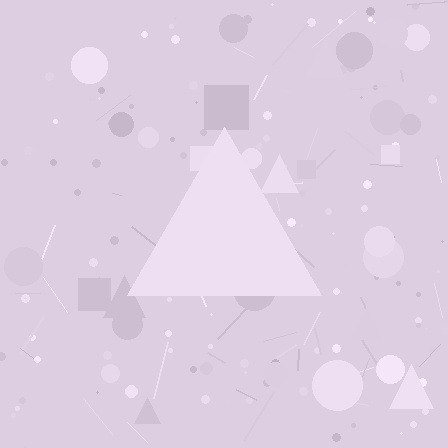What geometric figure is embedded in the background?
A triangle is embedded in the background.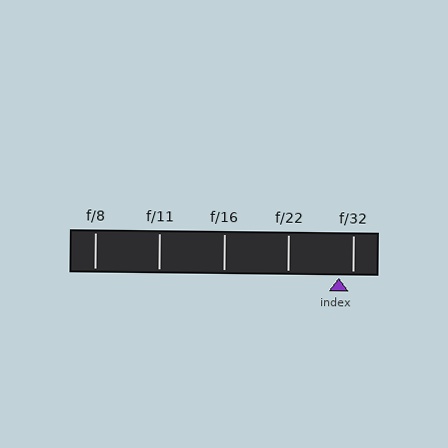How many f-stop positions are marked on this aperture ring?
There are 5 f-stop positions marked.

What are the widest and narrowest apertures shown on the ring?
The widest aperture shown is f/8 and the narrowest is f/32.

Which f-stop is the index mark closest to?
The index mark is closest to f/32.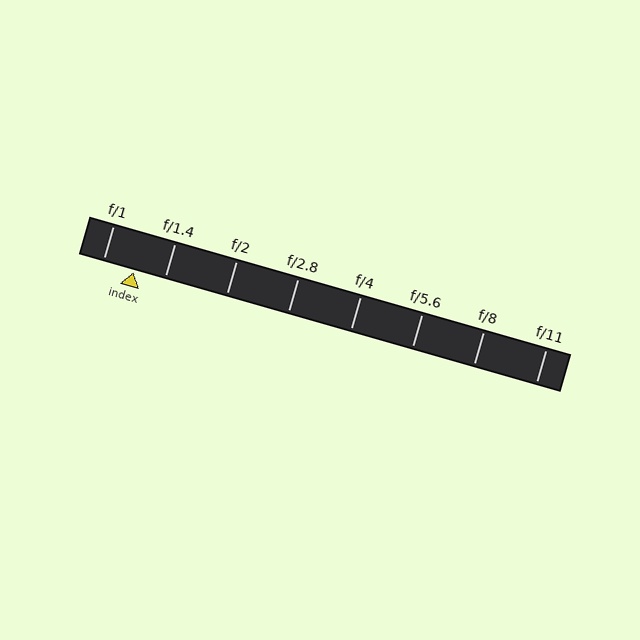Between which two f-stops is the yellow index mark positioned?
The index mark is between f/1 and f/1.4.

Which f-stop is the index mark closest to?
The index mark is closest to f/1.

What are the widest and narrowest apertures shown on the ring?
The widest aperture shown is f/1 and the narrowest is f/11.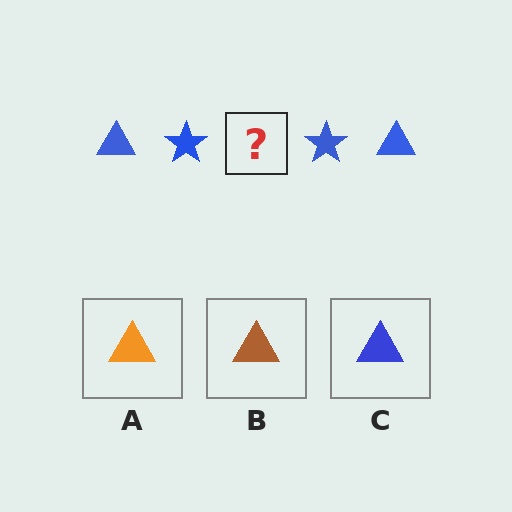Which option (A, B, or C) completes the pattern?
C.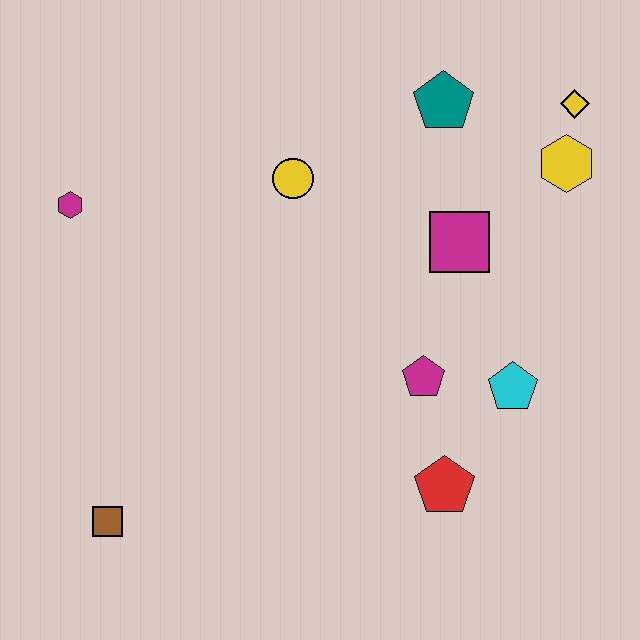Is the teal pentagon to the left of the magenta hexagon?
No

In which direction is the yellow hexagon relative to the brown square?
The yellow hexagon is to the right of the brown square.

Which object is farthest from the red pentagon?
The magenta hexagon is farthest from the red pentagon.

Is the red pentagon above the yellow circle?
No